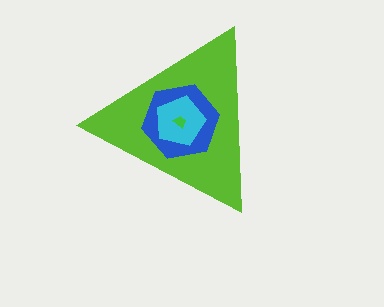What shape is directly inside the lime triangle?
The blue hexagon.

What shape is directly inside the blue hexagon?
The cyan pentagon.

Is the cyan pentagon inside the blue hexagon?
Yes.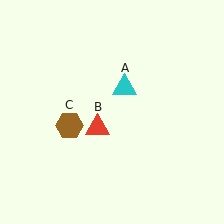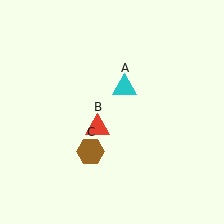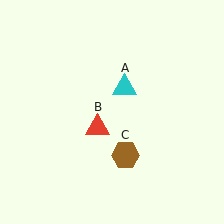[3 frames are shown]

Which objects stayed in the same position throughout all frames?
Cyan triangle (object A) and red triangle (object B) remained stationary.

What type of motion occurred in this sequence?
The brown hexagon (object C) rotated counterclockwise around the center of the scene.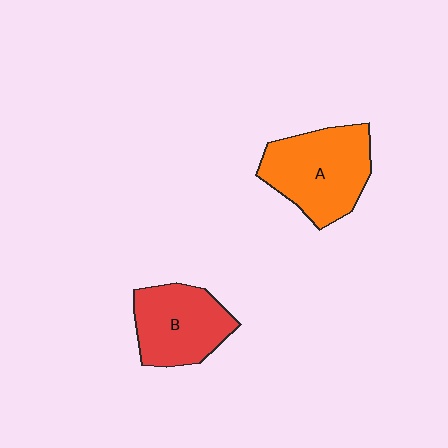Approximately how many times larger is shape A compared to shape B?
Approximately 1.2 times.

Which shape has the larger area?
Shape A (orange).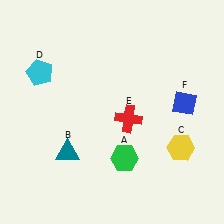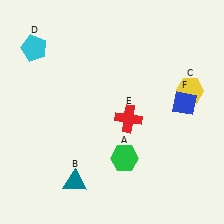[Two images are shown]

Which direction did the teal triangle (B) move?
The teal triangle (B) moved down.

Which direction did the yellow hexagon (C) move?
The yellow hexagon (C) moved up.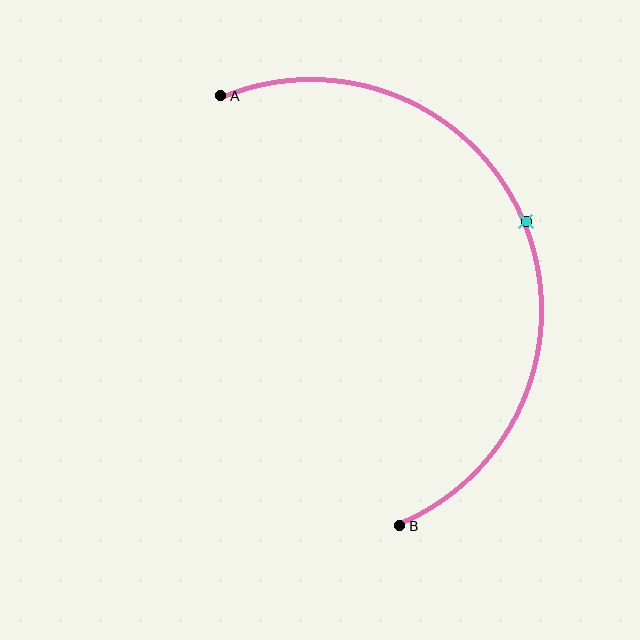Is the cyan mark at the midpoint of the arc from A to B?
Yes. The cyan mark lies on the arc at equal arc-length from both A and B — it is the arc midpoint.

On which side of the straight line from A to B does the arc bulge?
The arc bulges to the right of the straight line connecting A and B.